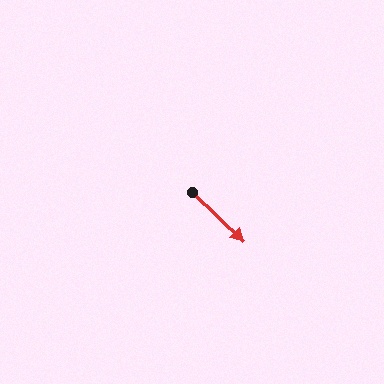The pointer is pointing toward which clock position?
Roughly 4 o'clock.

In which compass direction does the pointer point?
Southeast.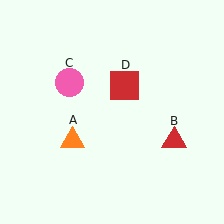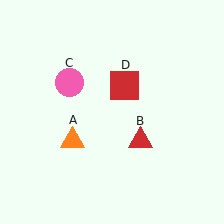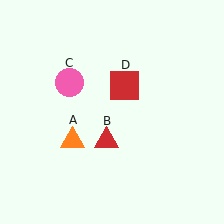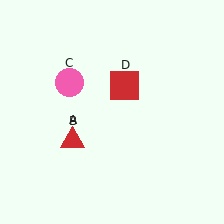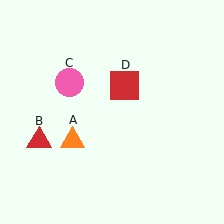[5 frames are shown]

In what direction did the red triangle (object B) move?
The red triangle (object B) moved left.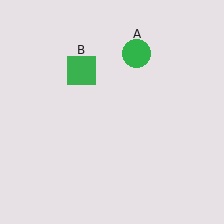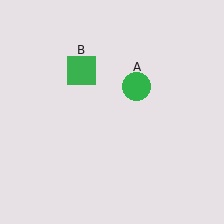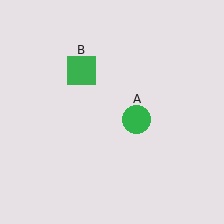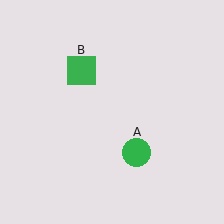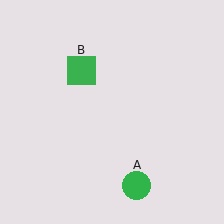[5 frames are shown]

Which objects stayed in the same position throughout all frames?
Green square (object B) remained stationary.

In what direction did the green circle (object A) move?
The green circle (object A) moved down.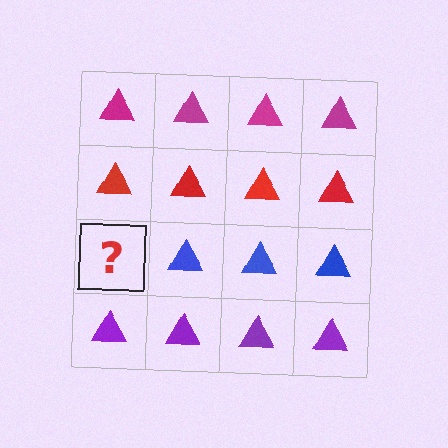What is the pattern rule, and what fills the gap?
The rule is that each row has a consistent color. The gap should be filled with a blue triangle.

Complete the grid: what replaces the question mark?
The question mark should be replaced with a blue triangle.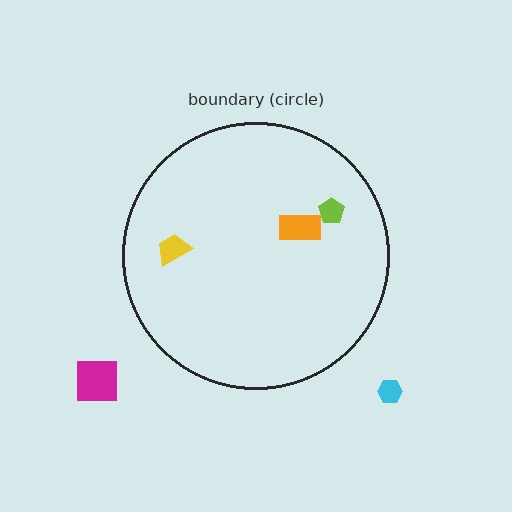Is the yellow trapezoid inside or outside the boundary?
Inside.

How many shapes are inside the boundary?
3 inside, 2 outside.